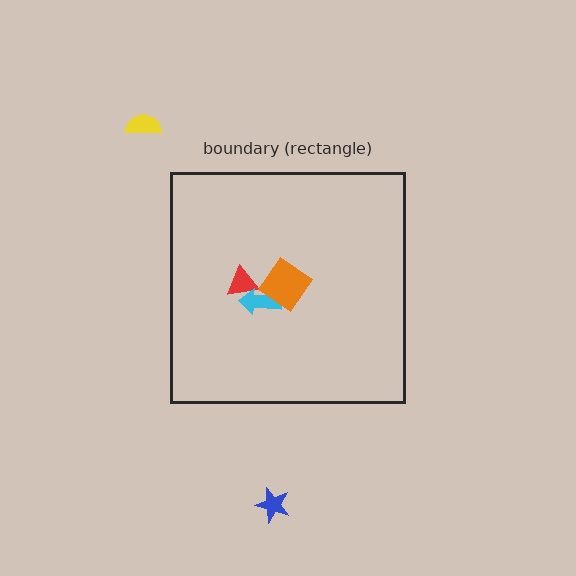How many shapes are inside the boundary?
3 inside, 2 outside.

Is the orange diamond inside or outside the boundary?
Inside.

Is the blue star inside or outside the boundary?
Outside.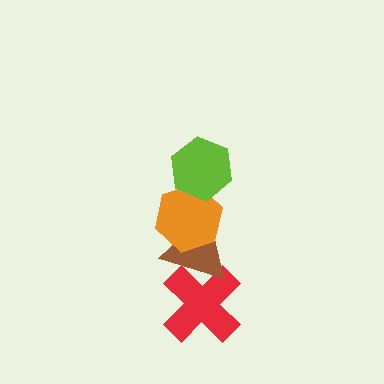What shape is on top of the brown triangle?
The orange hexagon is on top of the brown triangle.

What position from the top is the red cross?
The red cross is 4th from the top.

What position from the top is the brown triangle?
The brown triangle is 3rd from the top.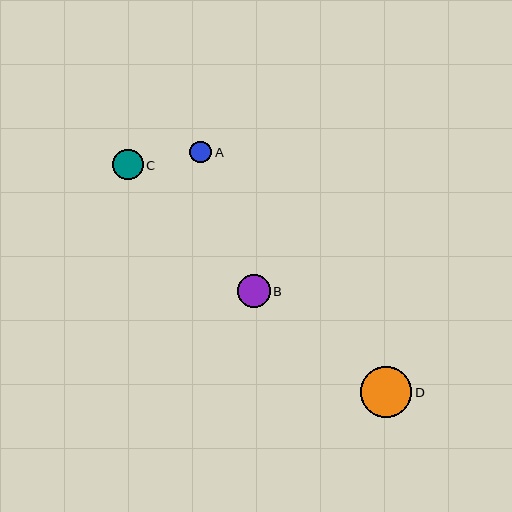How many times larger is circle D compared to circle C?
Circle D is approximately 1.6 times the size of circle C.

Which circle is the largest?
Circle D is the largest with a size of approximately 51 pixels.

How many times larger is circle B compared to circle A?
Circle B is approximately 1.5 times the size of circle A.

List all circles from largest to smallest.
From largest to smallest: D, B, C, A.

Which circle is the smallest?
Circle A is the smallest with a size of approximately 22 pixels.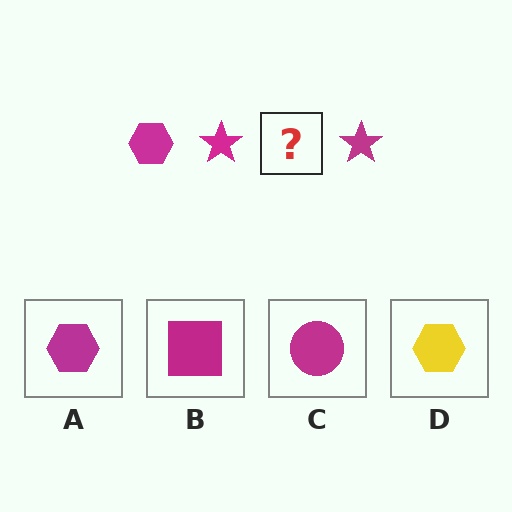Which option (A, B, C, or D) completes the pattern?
A.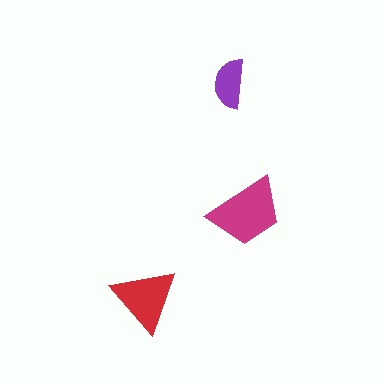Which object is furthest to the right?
The magenta trapezoid is rightmost.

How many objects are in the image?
There are 3 objects in the image.